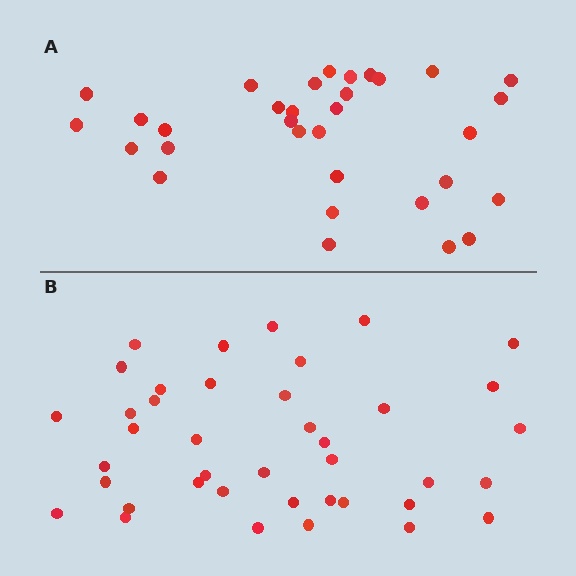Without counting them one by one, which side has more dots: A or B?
Region B (the bottom region) has more dots.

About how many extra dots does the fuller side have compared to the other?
Region B has roughly 8 or so more dots than region A.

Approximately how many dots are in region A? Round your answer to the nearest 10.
About 30 dots. (The exact count is 32, which rounds to 30.)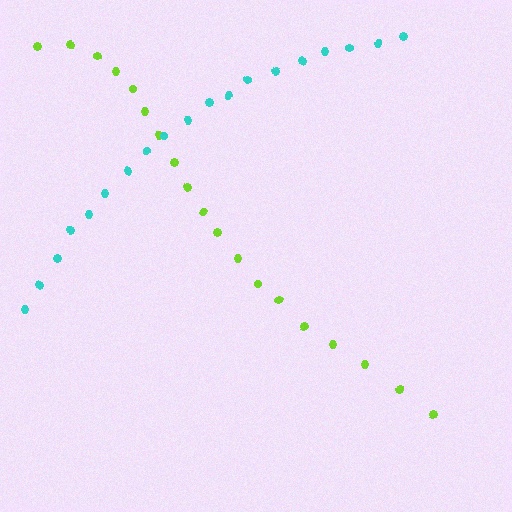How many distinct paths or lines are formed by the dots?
There are 2 distinct paths.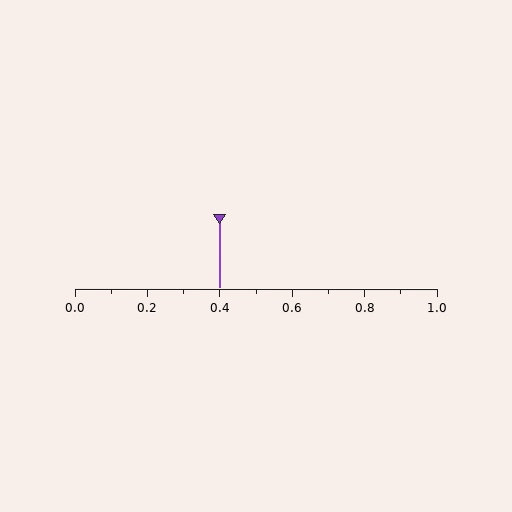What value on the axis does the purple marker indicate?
The marker indicates approximately 0.4.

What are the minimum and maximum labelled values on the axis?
The axis runs from 0.0 to 1.0.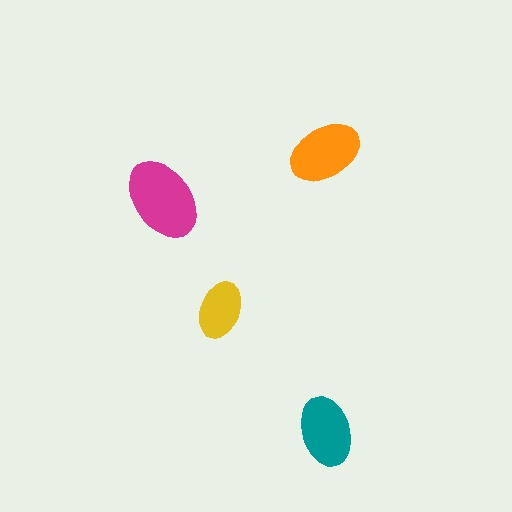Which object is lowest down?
The teal ellipse is bottommost.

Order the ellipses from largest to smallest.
the magenta one, the orange one, the teal one, the yellow one.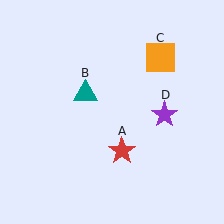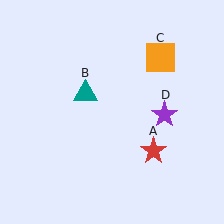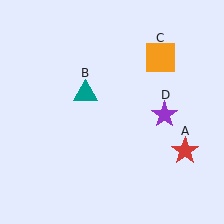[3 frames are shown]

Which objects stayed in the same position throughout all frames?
Teal triangle (object B) and orange square (object C) and purple star (object D) remained stationary.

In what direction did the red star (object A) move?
The red star (object A) moved right.